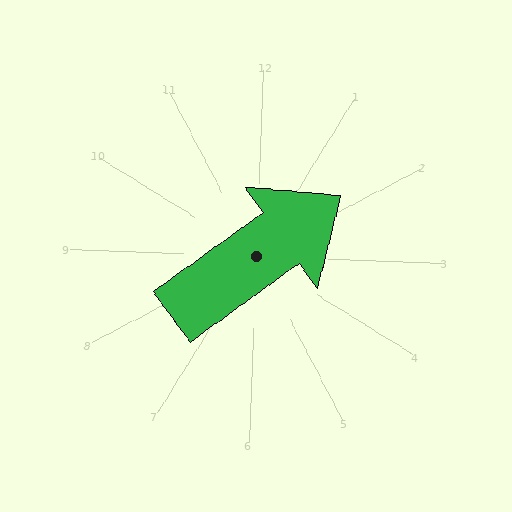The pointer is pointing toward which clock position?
Roughly 2 o'clock.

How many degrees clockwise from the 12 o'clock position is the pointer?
Approximately 52 degrees.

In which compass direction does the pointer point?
Northeast.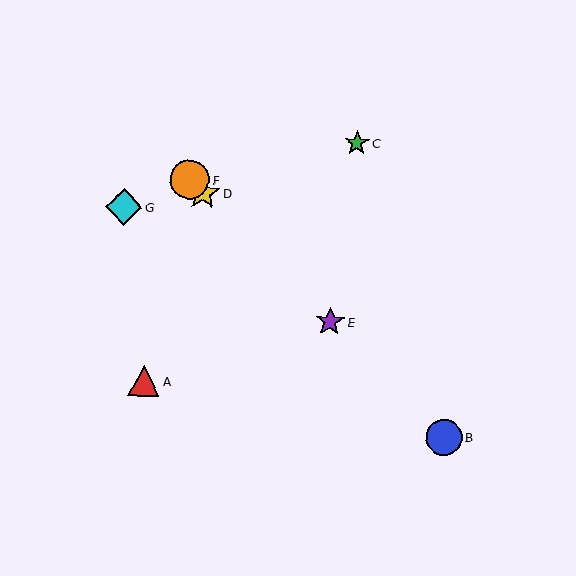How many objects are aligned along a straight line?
4 objects (B, D, E, F) are aligned along a straight line.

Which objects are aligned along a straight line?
Objects B, D, E, F are aligned along a straight line.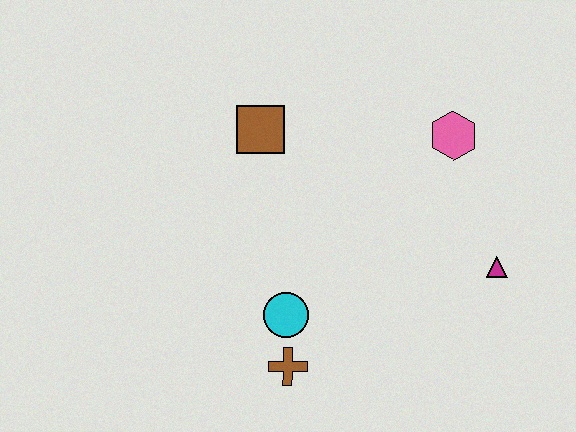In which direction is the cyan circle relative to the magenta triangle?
The cyan circle is to the left of the magenta triangle.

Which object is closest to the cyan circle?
The brown cross is closest to the cyan circle.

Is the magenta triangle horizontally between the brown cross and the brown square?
No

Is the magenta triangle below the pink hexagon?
Yes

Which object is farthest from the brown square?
The magenta triangle is farthest from the brown square.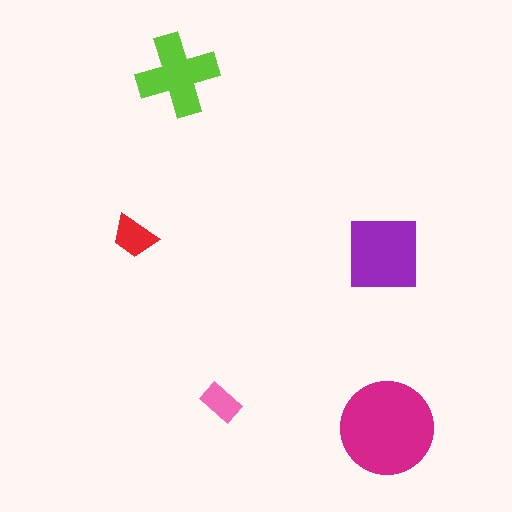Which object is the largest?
The magenta circle.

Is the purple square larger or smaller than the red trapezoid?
Larger.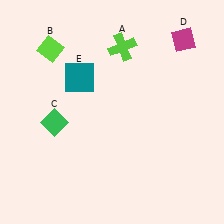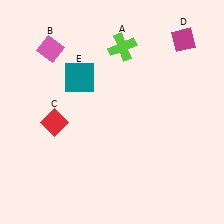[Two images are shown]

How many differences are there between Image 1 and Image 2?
There are 2 differences between the two images.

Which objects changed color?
B changed from lime to pink. C changed from green to red.